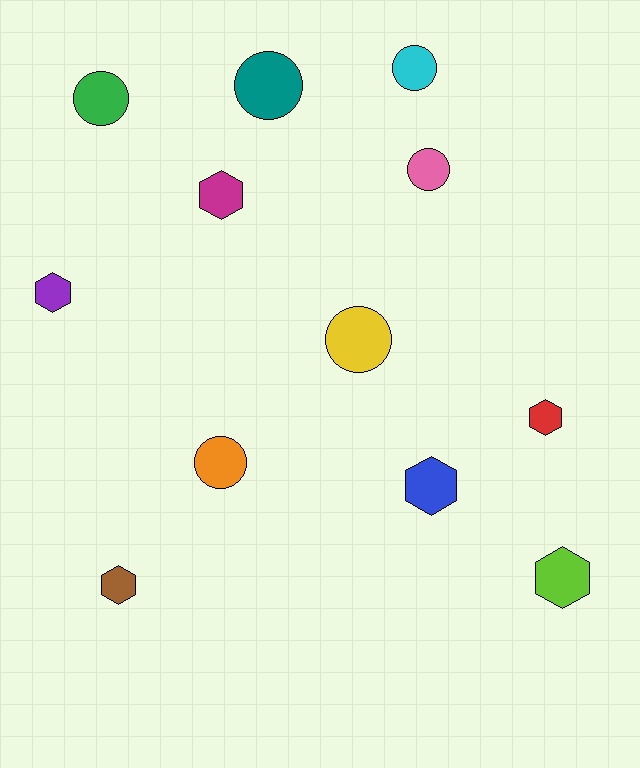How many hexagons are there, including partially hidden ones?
There are 6 hexagons.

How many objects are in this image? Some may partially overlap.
There are 12 objects.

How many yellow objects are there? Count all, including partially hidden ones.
There is 1 yellow object.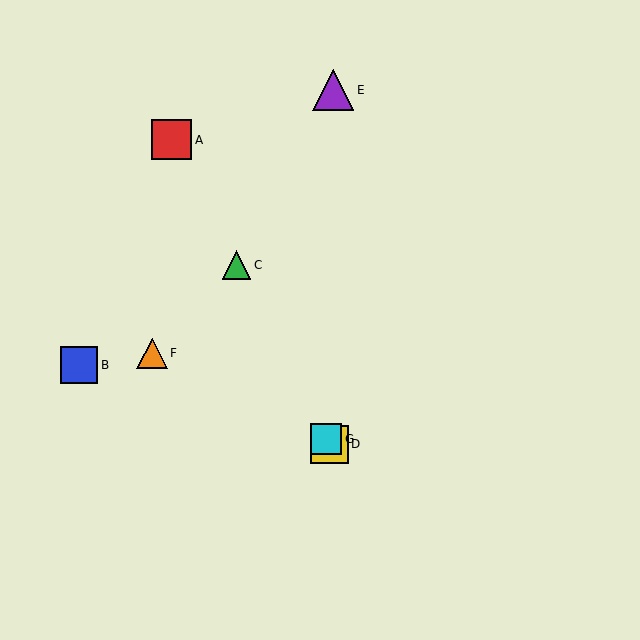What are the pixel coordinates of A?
Object A is at (172, 140).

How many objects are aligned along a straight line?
4 objects (A, C, D, G) are aligned along a straight line.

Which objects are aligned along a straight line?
Objects A, C, D, G are aligned along a straight line.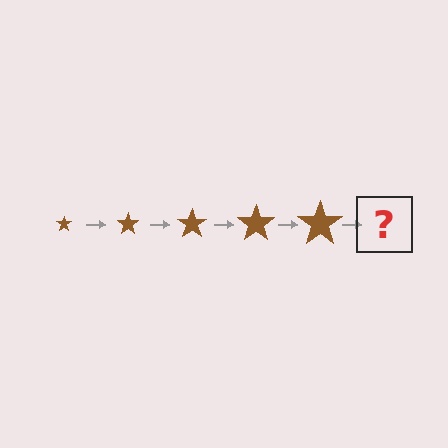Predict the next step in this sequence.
The next step is a brown star, larger than the previous one.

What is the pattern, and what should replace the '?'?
The pattern is that the star gets progressively larger each step. The '?' should be a brown star, larger than the previous one.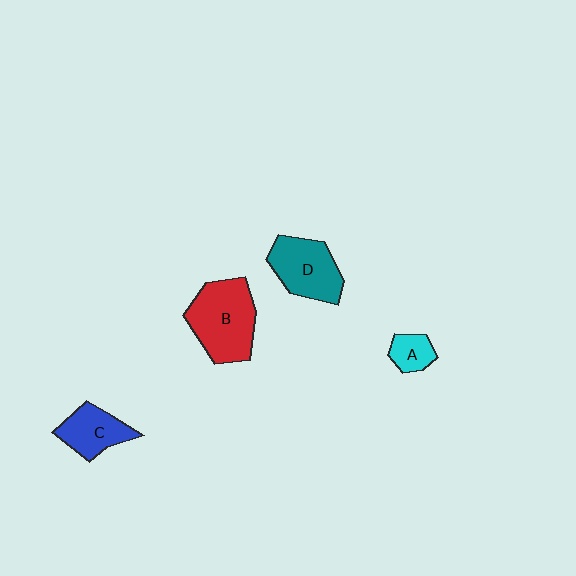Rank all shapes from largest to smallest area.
From largest to smallest: B (red), D (teal), C (blue), A (cyan).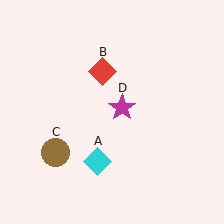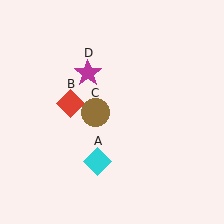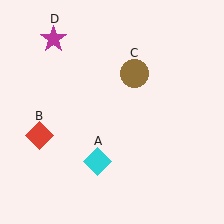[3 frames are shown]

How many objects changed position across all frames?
3 objects changed position: red diamond (object B), brown circle (object C), magenta star (object D).